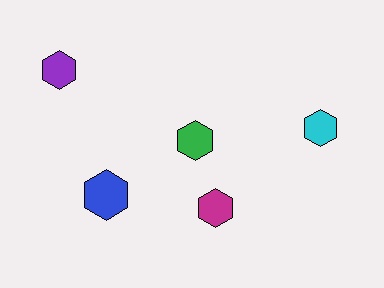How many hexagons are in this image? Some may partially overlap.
There are 5 hexagons.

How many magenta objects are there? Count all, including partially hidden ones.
There is 1 magenta object.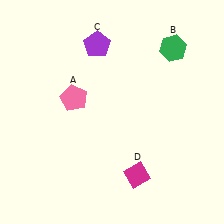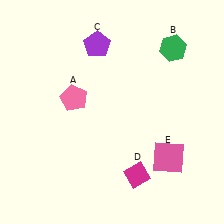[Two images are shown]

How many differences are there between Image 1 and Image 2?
There is 1 difference between the two images.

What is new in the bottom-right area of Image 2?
A pink square (E) was added in the bottom-right area of Image 2.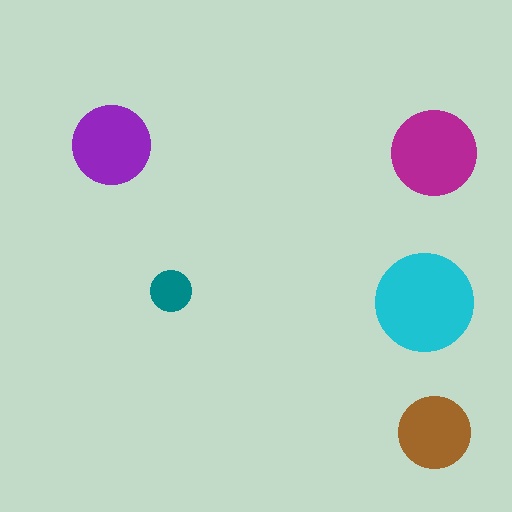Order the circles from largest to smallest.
the cyan one, the magenta one, the purple one, the brown one, the teal one.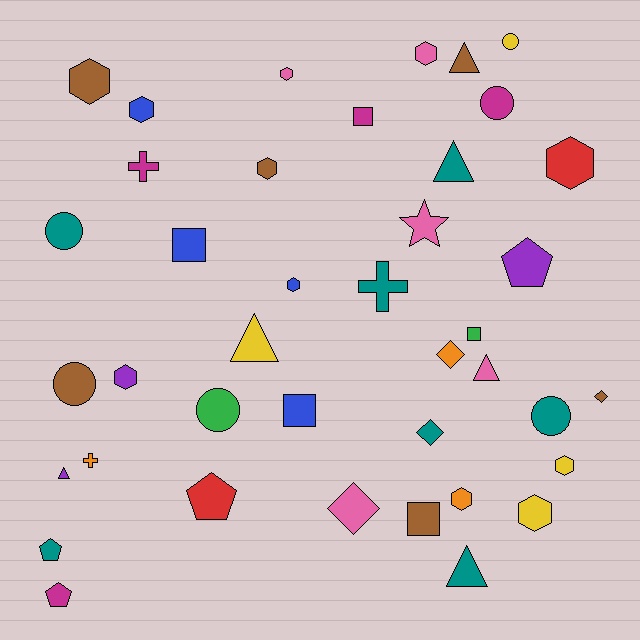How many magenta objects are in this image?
There are 4 magenta objects.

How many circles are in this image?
There are 6 circles.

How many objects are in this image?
There are 40 objects.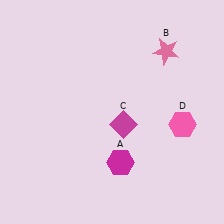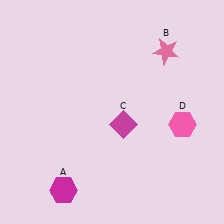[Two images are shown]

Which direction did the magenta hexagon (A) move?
The magenta hexagon (A) moved left.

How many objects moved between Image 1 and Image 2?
1 object moved between the two images.